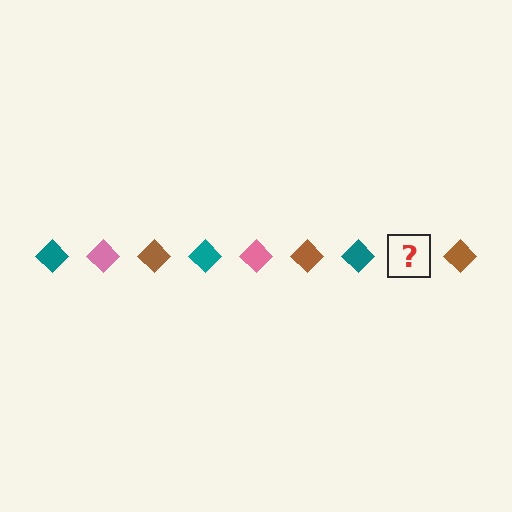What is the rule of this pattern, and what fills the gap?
The rule is that the pattern cycles through teal, pink, brown diamonds. The gap should be filled with a pink diamond.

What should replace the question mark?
The question mark should be replaced with a pink diamond.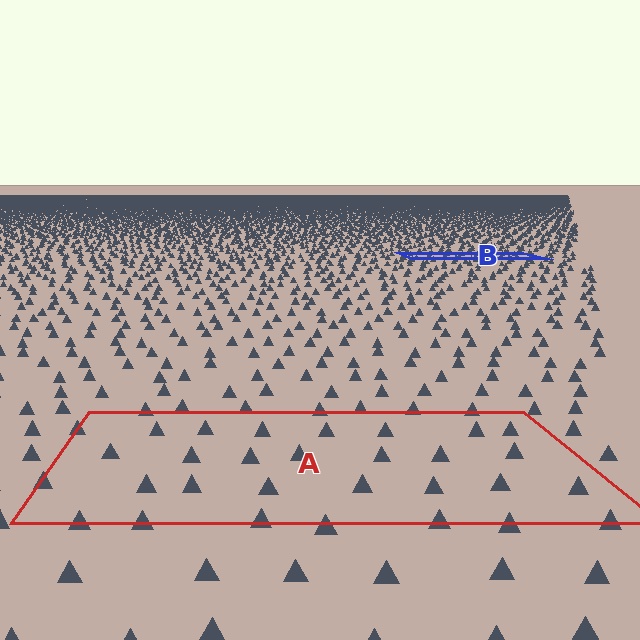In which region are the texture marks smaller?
The texture marks are smaller in region B, because it is farther away.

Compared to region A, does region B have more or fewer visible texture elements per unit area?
Region B has more texture elements per unit area — they are packed more densely because it is farther away.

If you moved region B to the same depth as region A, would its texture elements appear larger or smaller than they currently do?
They would appear larger. At a closer depth, the same texture elements are projected at a bigger on-screen size.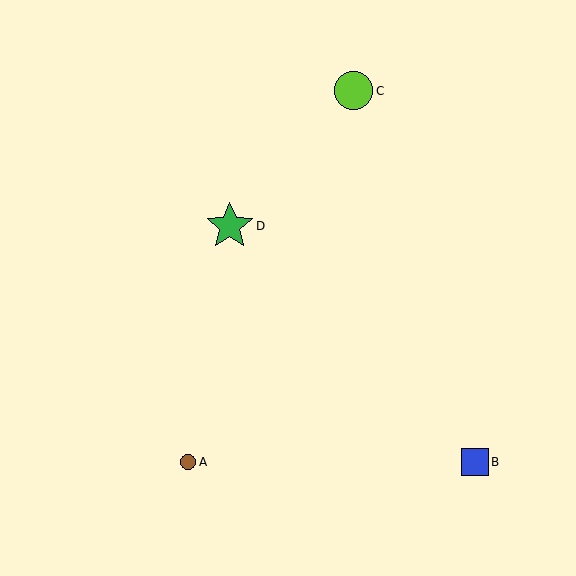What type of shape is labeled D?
Shape D is a green star.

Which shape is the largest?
The green star (labeled D) is the largest.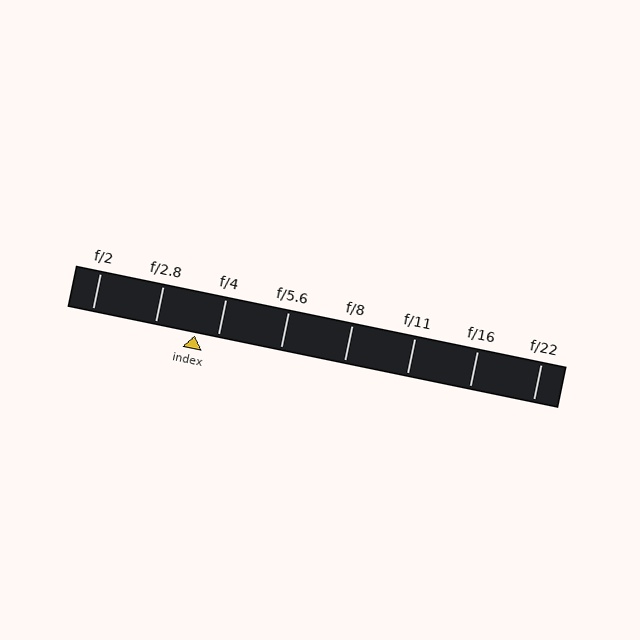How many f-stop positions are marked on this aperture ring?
There are 8 f-stop positions marked.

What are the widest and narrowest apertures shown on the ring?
The widest aperture shown is f/2 and the narrowest is f/22.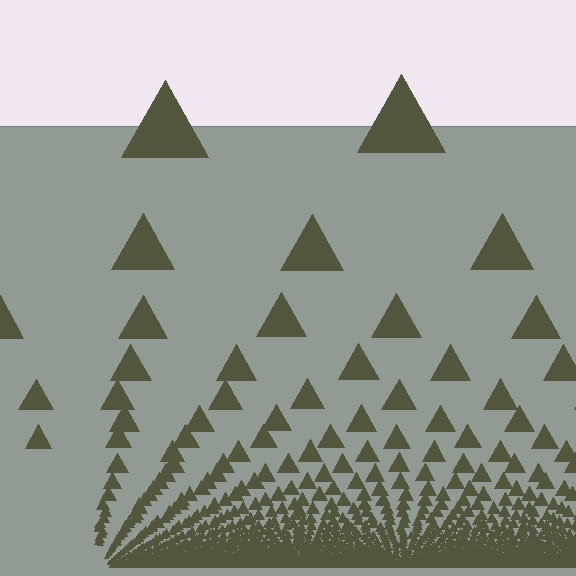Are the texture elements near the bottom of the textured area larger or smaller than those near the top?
Smaller. The gradient is inverted — elements near the bottom are smaller and denser.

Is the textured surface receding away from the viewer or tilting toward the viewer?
The surface appears to tilt toward the viewer. Texture elements get larger and sparser toward the top.